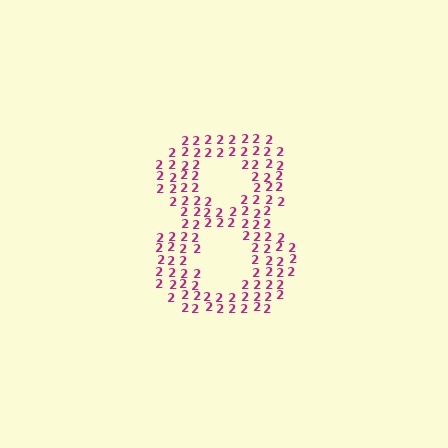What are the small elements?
The small elements are digit 2's.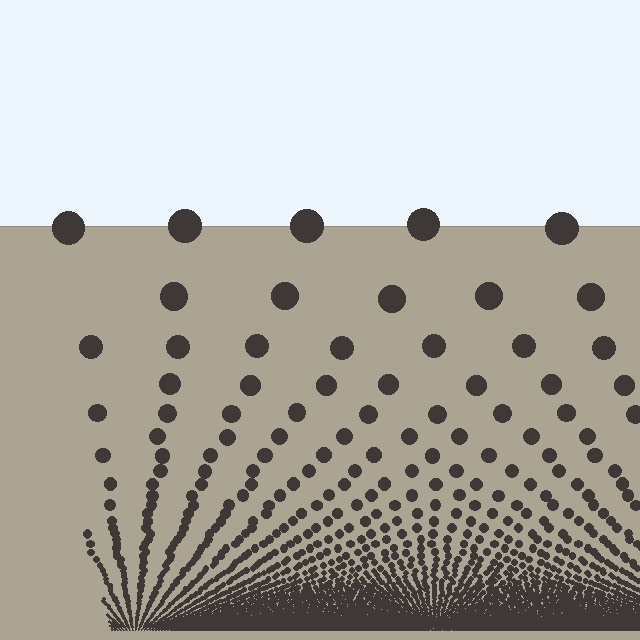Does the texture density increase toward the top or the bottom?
Density increases toward the bottom.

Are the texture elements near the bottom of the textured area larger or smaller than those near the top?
Smaller. The gradient is inverted — elements near the bottom are smaller and denser.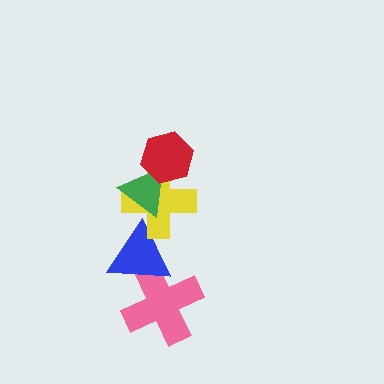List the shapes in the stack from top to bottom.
From top to bottom: the red hexagon, the green triangle, the yellow cross, the blue triangle, the pink cross.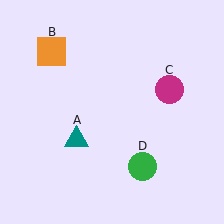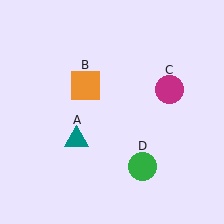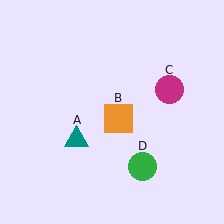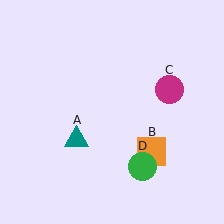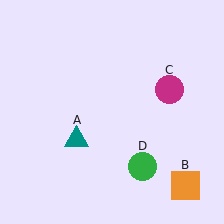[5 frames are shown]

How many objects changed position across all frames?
1 object changed position: orange square (object B).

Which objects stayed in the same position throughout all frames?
Teal triangle (object A) and magenta circle (object C) and green circle (object D) remained stationary.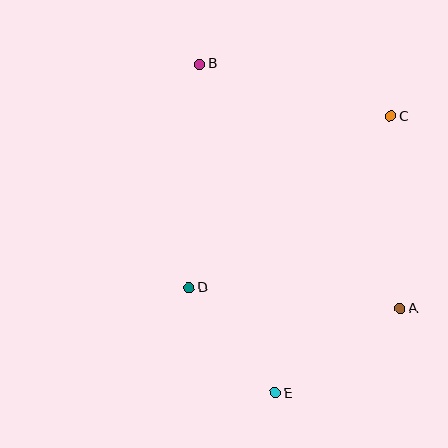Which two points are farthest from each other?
Points B and E are farthest from each other.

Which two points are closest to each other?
Points D and E are closest to each other.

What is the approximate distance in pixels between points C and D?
The distance between C and D is approximately 264 pixels.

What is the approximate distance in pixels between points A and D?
The distance between A and D is approximately 212 pixels.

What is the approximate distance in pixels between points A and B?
The distance between A and B is approximately 316 pixels.